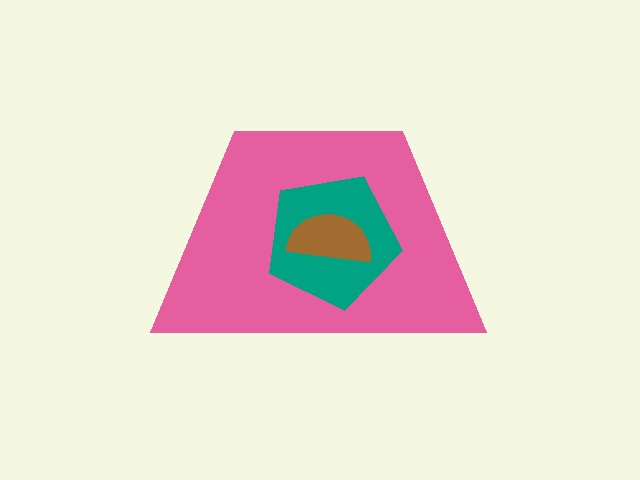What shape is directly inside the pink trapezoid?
The teal pentagon.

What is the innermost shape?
The brown semicircle.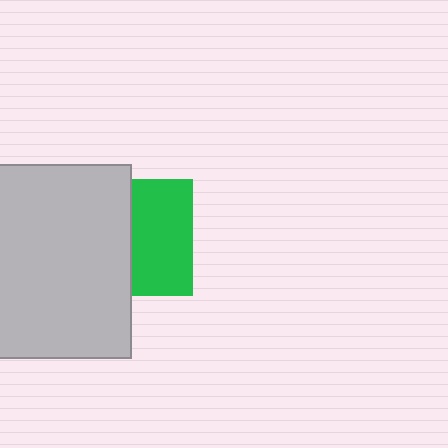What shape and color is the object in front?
The object in front is a light gray rectangle.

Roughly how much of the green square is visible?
About half of it is visible (roughly 53%).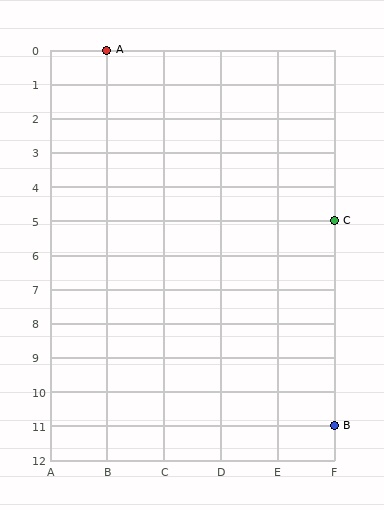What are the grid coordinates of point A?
Point A is at grid coordinates (B, 0).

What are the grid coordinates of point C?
Point C is at grid coordinates (F, 5).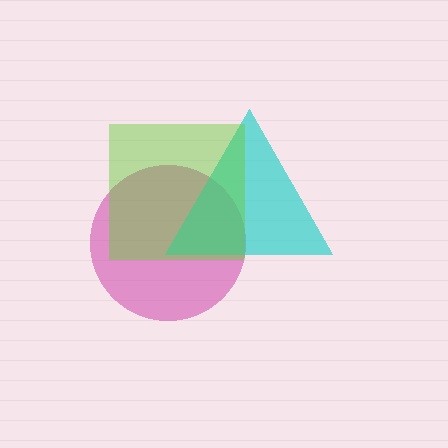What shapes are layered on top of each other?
The layered shapes are: a magenta circle, a cyan triangle, a lime square.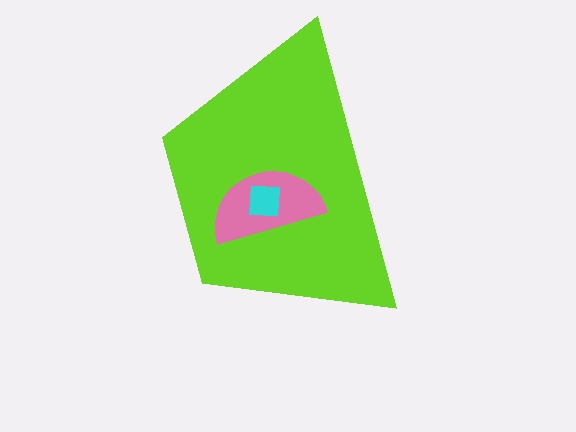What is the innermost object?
The cyan square.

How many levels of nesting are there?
3.